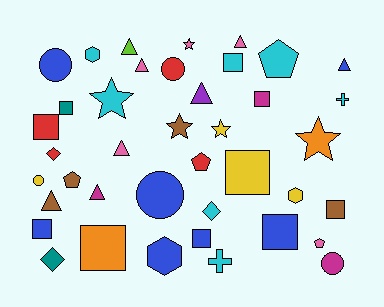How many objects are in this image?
There are 40 objects.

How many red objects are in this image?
There are 4 red objects.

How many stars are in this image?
There are 5 stars.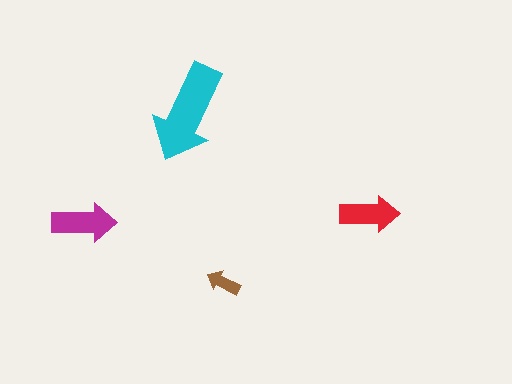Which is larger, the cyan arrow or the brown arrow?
The cyan one.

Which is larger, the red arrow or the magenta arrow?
The magenta one.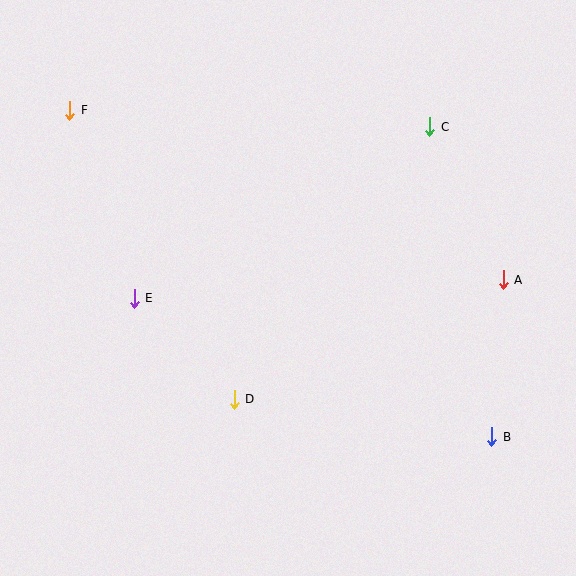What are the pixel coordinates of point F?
Point F is at (70, 110).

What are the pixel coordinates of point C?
Point C is at (430, 127).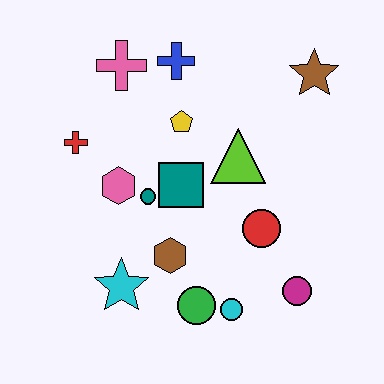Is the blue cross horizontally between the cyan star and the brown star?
Yes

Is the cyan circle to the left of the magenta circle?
Yes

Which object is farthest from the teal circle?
The brown star is farthest from the teal circle.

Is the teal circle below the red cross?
Yes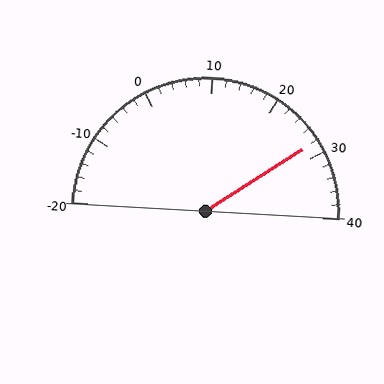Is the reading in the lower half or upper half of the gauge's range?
The reading is in the upper half of the range (-20 to 40).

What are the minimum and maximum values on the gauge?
The gauge ranges from -20 to 40.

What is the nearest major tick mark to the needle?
The nearest major tick mark is 30.